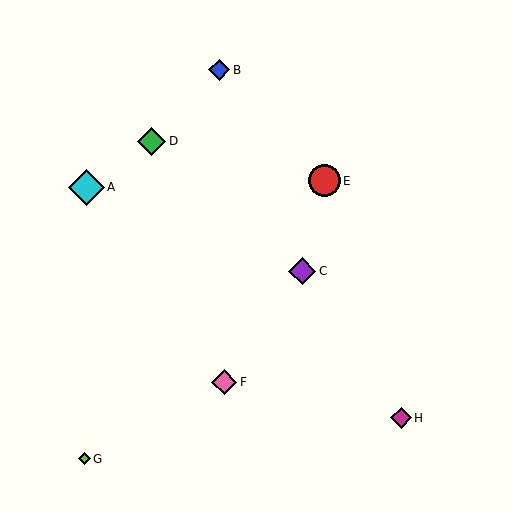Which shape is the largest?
The cyan diamond (labeled A) is the largest.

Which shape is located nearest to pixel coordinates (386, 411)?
The magenta diamond (labeled H) at (401, 418) is nearest to that location.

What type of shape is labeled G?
Shape G is a lime diamond.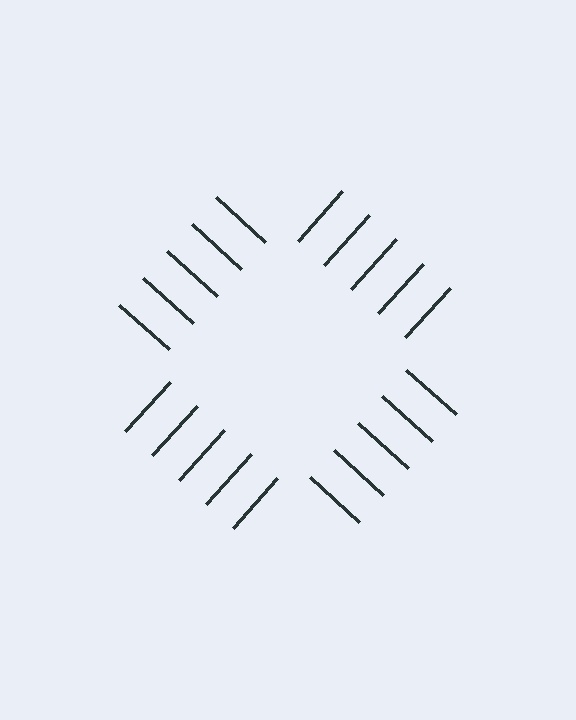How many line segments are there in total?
20 — 5 along each of the 4 edges.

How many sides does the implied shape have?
4 sides — the line-ends trace a square.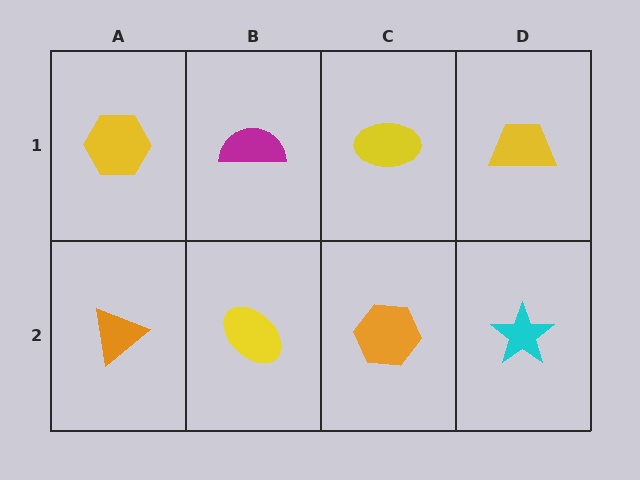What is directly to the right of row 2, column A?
A yellow ellipse.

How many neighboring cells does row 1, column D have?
2.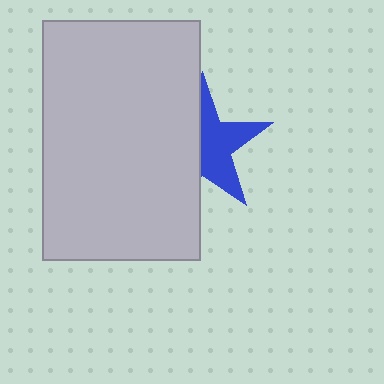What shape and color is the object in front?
The object in front is a light gray rectangle.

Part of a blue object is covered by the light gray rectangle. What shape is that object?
It is a star.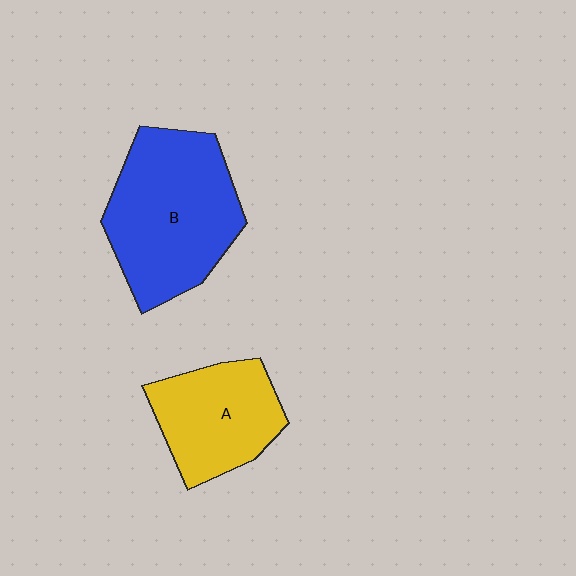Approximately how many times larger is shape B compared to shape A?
Approximately 1.5 times.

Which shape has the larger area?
Shape B (blue).